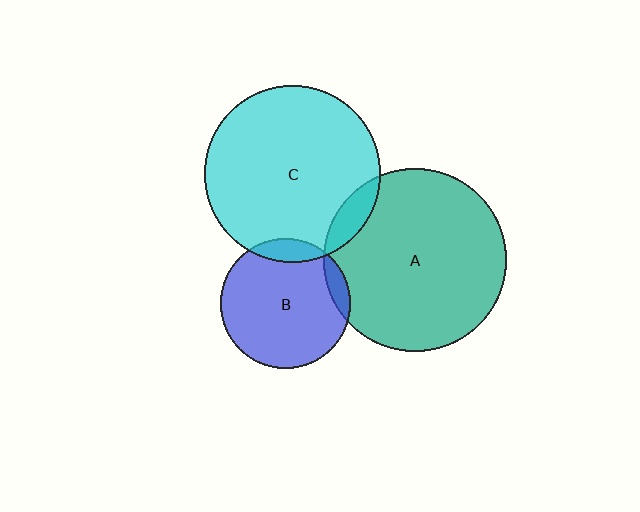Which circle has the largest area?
Circle A (teal).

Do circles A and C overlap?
Yes.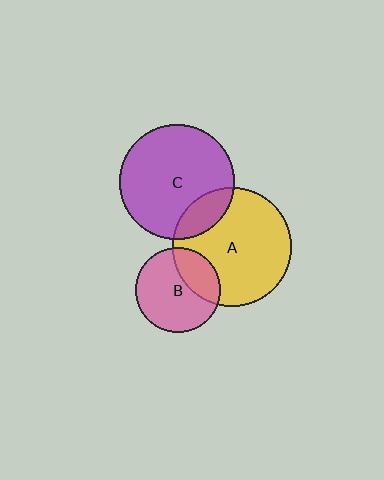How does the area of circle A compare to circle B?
Approximately 2.0 times.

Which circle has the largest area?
Circle A (yellow).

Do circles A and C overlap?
Yes.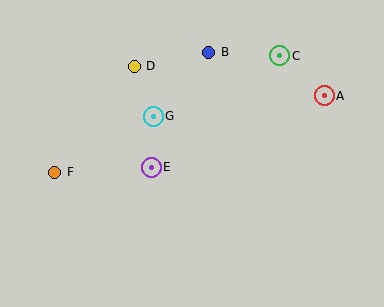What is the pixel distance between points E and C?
The distance between E and C is 170 pixels.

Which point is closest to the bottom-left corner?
Point F is closest to the bottom-left corner.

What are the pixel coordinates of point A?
Point A is at (324, 96).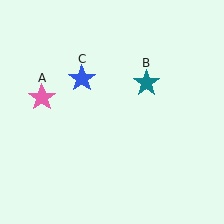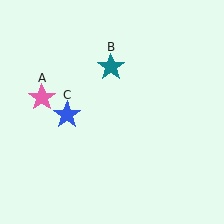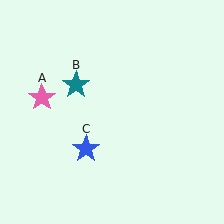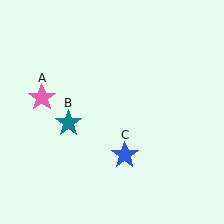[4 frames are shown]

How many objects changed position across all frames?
2 objects changed position: teal star (object B), blue star (object C).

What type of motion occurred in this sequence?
The teal star (object B), blue star (object C) rotated counterclockwise around the center of the scene.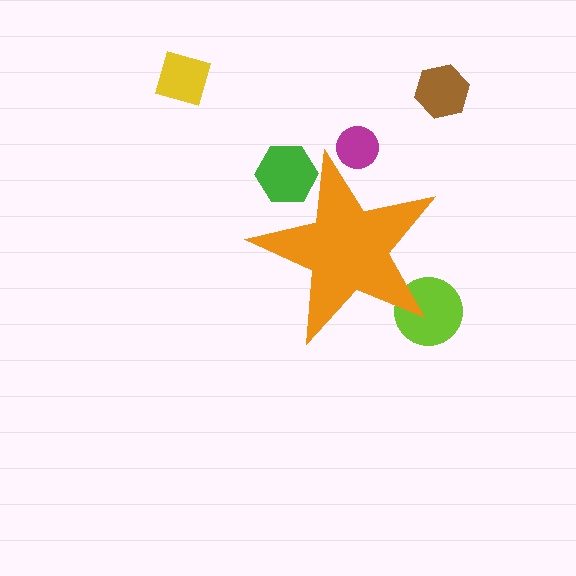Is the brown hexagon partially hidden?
No, the brown hexagon is fully visible.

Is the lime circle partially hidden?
Yes, the lime circle is partially hidden behind the orange star.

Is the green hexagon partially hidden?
Yes, the green hexagon is partially hidden behind the orange star.